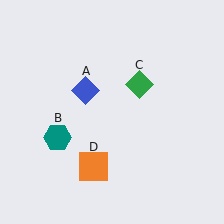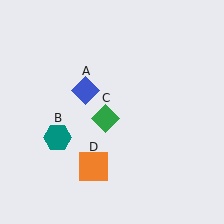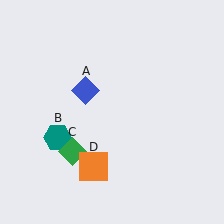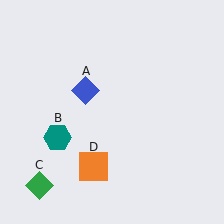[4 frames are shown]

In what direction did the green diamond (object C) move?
The green diamond (object C) moved down and to the left.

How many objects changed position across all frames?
1 object changed position: green diamond (object C).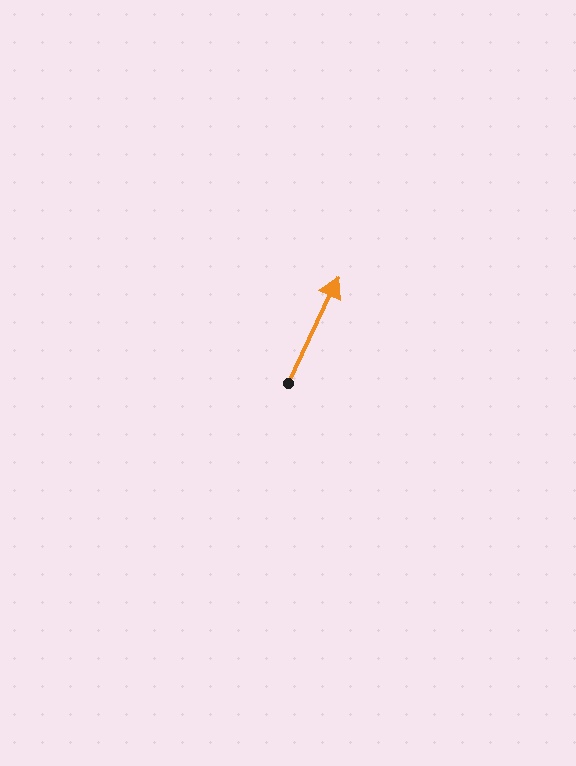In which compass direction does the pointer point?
Northeast.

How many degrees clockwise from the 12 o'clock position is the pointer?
Approximately 25 degrees.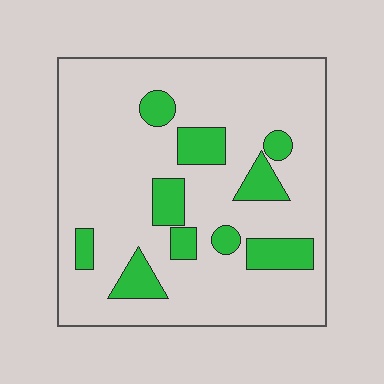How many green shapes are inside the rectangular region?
10.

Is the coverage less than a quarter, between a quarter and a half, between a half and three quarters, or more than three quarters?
Less than a quarter.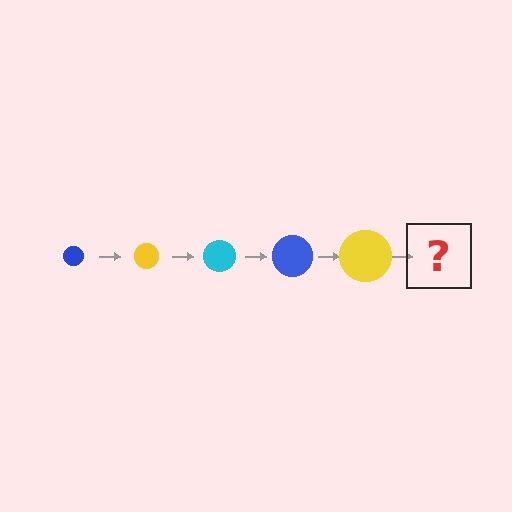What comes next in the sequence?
The next element should be a cyan circle, larger than the previous one.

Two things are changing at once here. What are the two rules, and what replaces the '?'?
The two rules are that the circle grows larger each step and the color cycles through blue, yellow, and cyan. The '?' should be a cyan circle, larger than the previous one.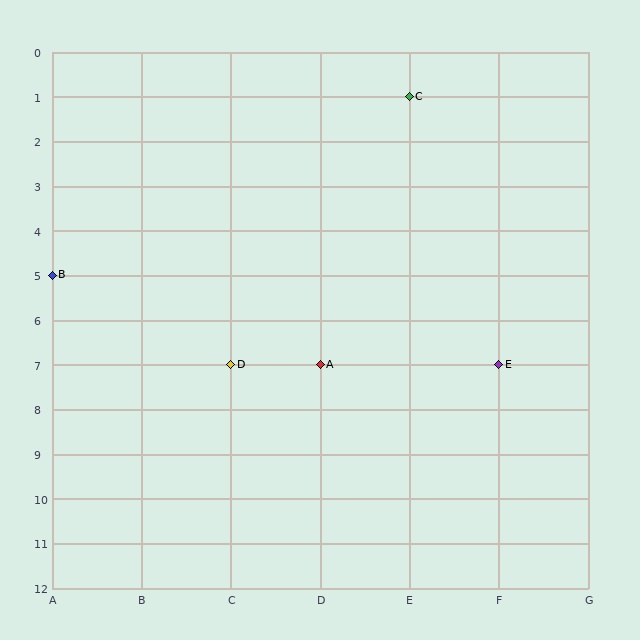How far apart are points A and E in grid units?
Points A and E are 2 columns apart.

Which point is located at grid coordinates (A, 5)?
Point B is at (A, 5).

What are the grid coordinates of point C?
Point C is at grid coordinates (E, 1).